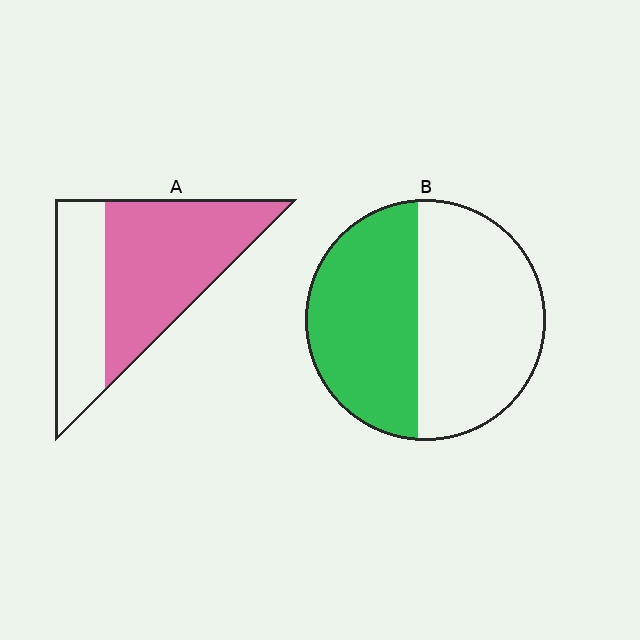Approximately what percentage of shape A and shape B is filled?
A is approximately 65% and B is approximately 45%.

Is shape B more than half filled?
Roughly half.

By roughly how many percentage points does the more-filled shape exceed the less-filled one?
By roughly 15 percentage points (A over B).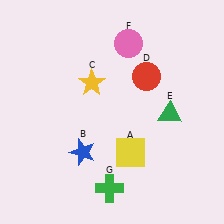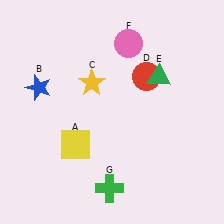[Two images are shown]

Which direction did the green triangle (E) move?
The green triangle (E) moved up.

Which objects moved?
The objects that moved are: the yellow square (A), the blue star (B), the green triangle (E).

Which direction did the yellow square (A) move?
The yellow square (A) moved left.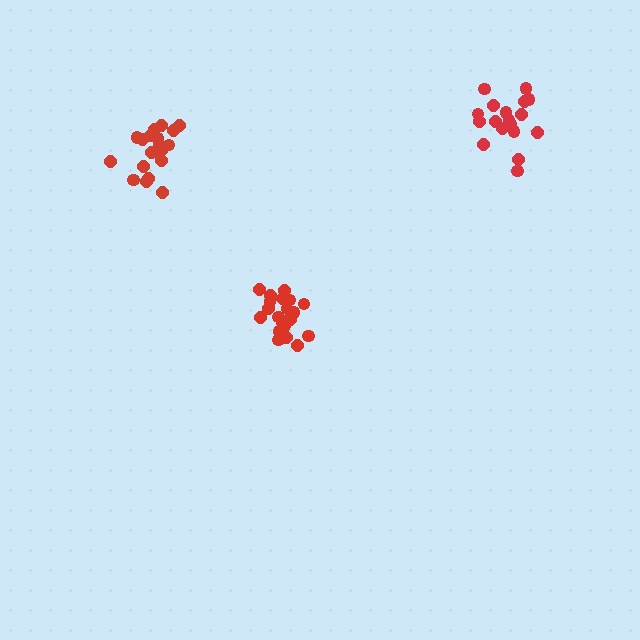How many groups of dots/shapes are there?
There are 3 groups.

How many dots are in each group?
Group 1: 21 dots, Group 2: 20 dots, Group 3: 18 dots (59 total).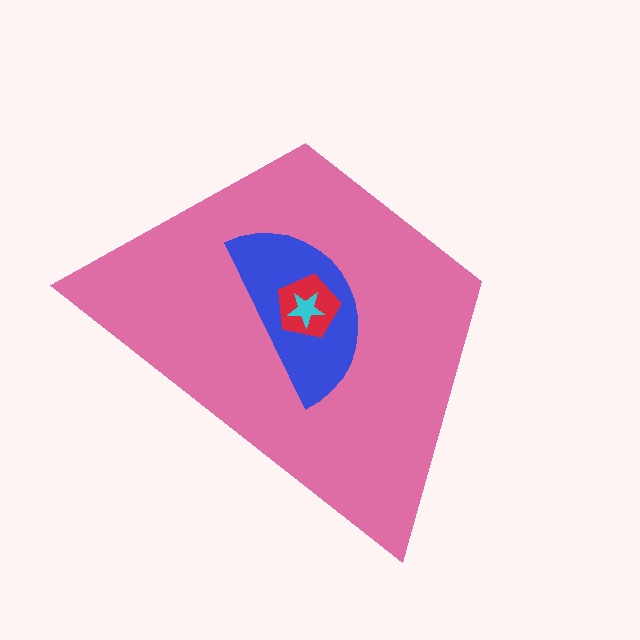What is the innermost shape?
The cyan star.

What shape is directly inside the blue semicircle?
The red pentagon.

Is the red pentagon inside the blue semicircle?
Yes.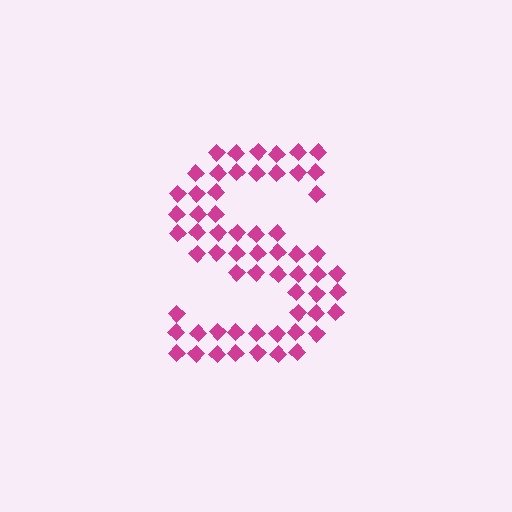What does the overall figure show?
The overall figure shows the letter S.